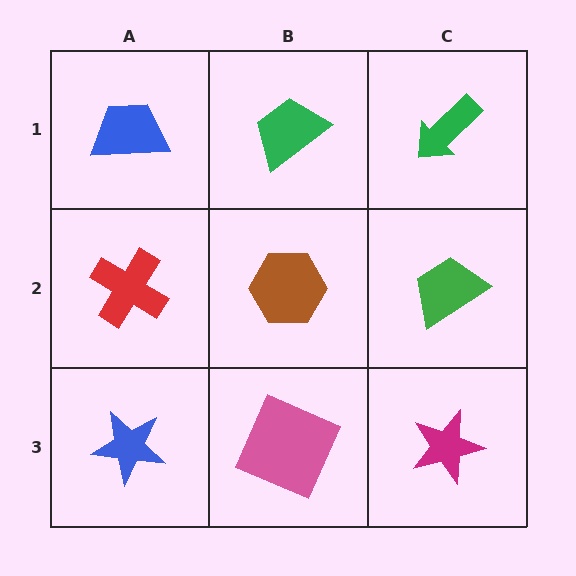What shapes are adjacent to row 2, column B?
A green trapezoid (row 1, column B), a pink square (row 3, column B), a red cross (row 2, column A), a green trapezoid (row 2, column C).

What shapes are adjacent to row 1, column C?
A green trapezoid (row 2, column C), a green trapezoid (row 1, column B).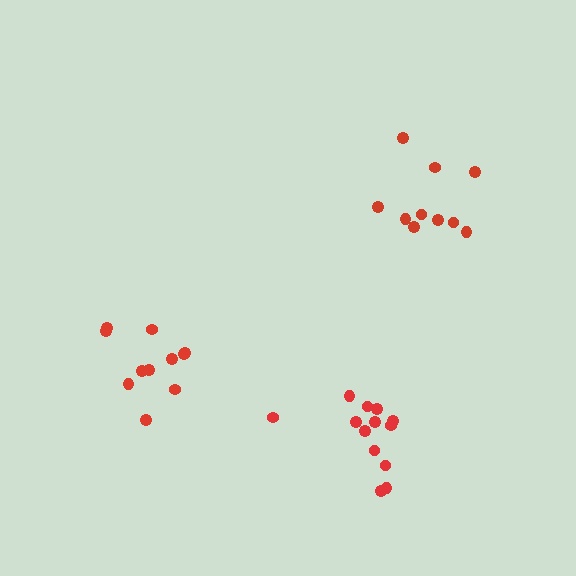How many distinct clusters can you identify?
There are 3 distinct clusters.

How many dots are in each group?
Group 1: 10 dots, Group 2: 13 dots, Group 3: 11 dots (34 total).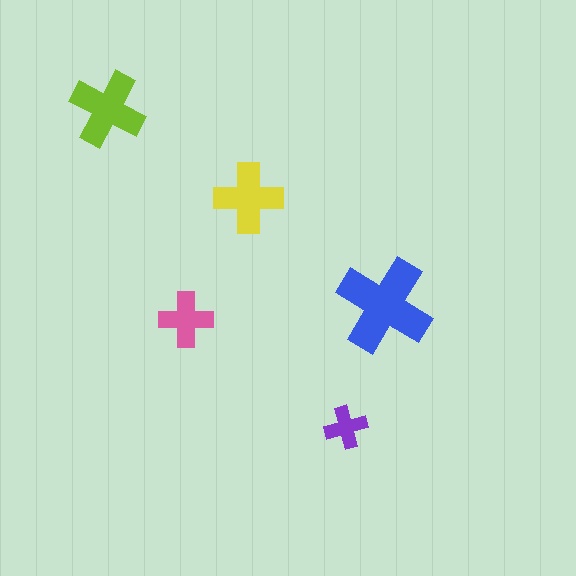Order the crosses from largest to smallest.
the blue one, the lime one, the yellow one, the pink one, the purple one.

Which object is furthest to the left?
The lime cross is leftmost.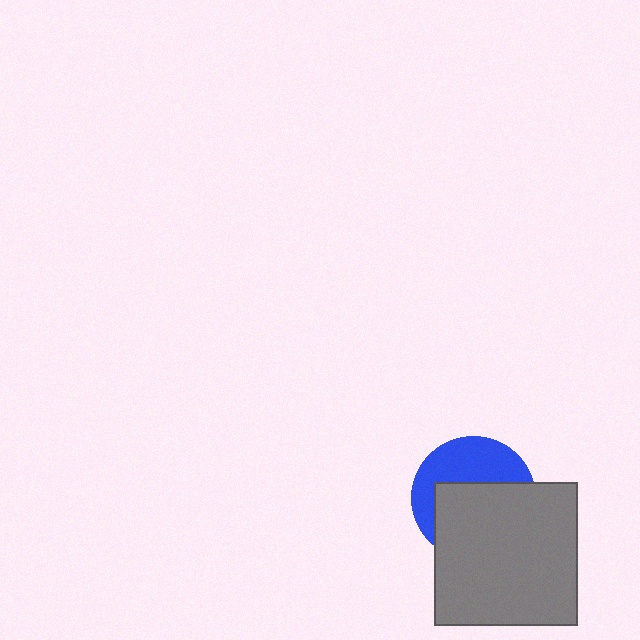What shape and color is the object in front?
The object in front is a gray square.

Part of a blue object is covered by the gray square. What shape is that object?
It is a circle.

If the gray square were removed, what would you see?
You would see the complete blue circle.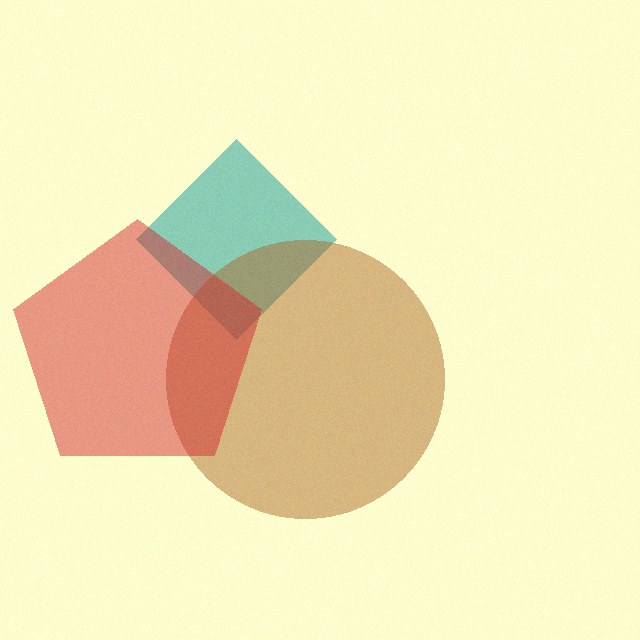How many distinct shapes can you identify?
There are 3 distinct shapes: a teal diamond, a brown circle, a red pentagon.